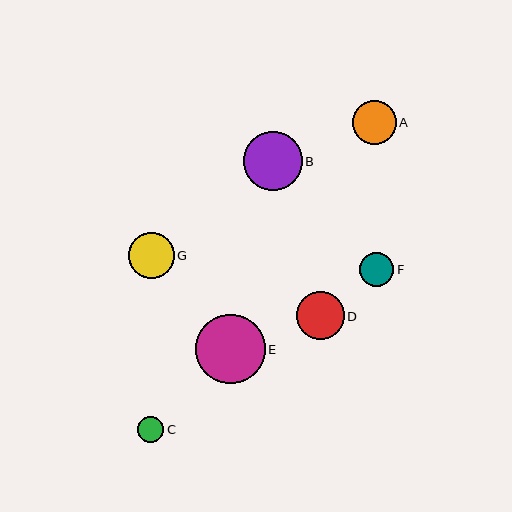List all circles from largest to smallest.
From largest to smallest: E, B, D, G, A, F, C.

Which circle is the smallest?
Circle C is the smallest with a size of approximately 26 pixels.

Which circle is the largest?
Circle E is the largest with a size of approximately 70 pixels.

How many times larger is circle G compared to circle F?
Circle G is approximately 1.4 times the size of circle F.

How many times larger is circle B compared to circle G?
Circle B is approximately 1.3 times the size of circle G.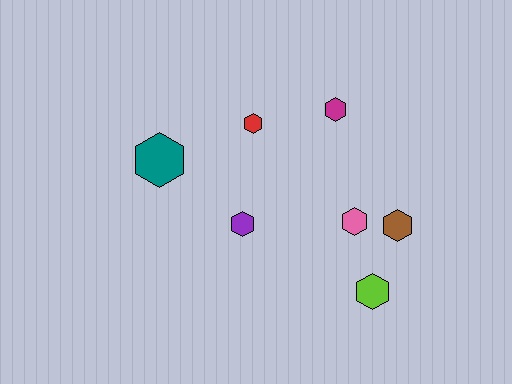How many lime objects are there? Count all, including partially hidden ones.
There is 1 lime object.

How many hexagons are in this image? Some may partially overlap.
There are 7 hexagons.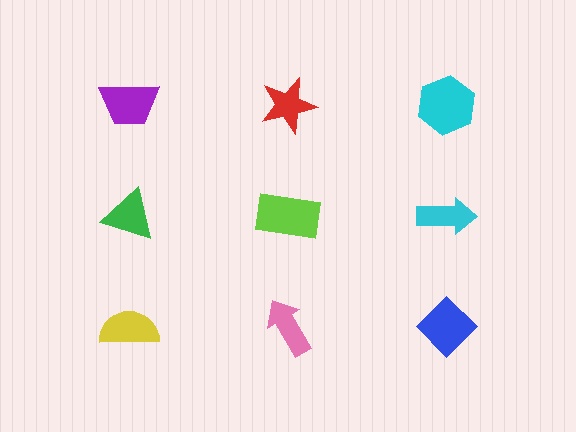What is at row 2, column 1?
A green triangle.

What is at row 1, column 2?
A red star.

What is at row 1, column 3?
A cyan hexagon.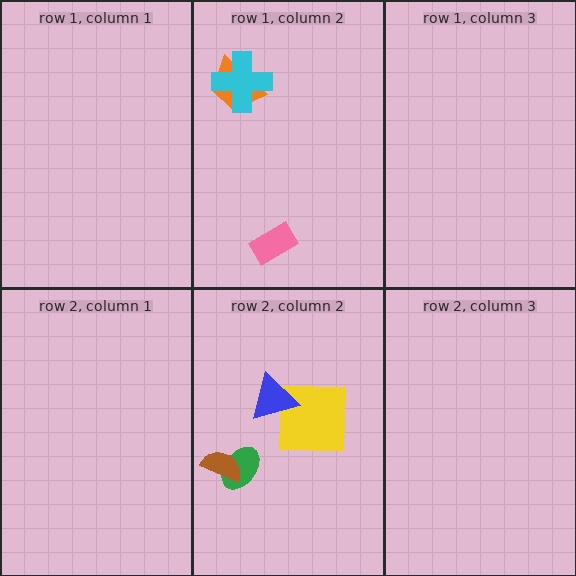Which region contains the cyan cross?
The row 1, column 2 region.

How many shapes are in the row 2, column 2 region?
4.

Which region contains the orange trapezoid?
The row 1, column 2 region.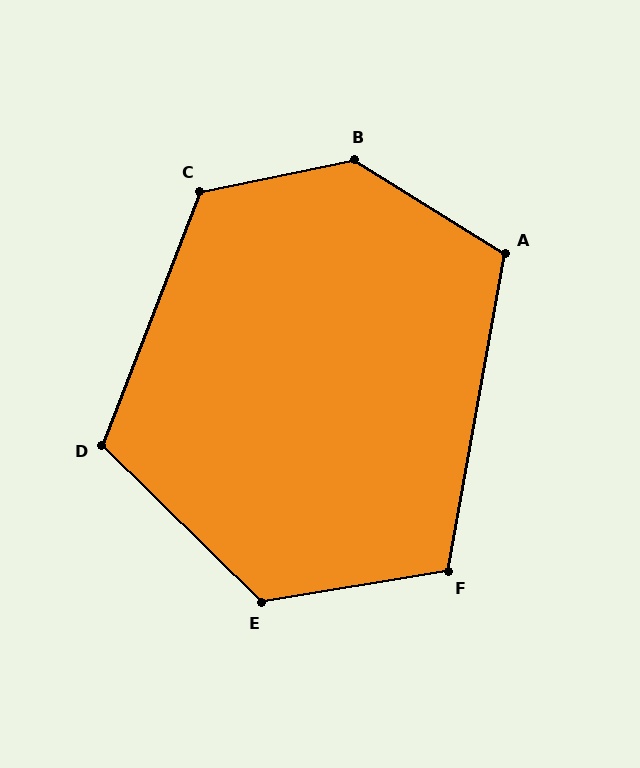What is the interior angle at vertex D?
Approximately 114 degrees (obtuse).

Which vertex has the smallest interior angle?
F, at approximately 110 degrees.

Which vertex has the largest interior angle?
B, at approximately 137 degrees.